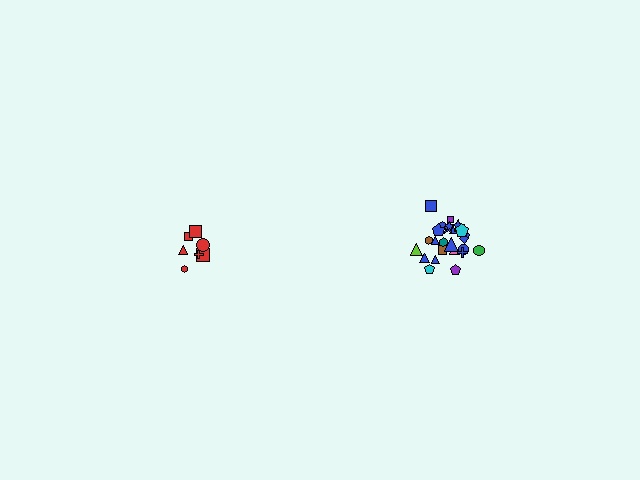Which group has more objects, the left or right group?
The right group.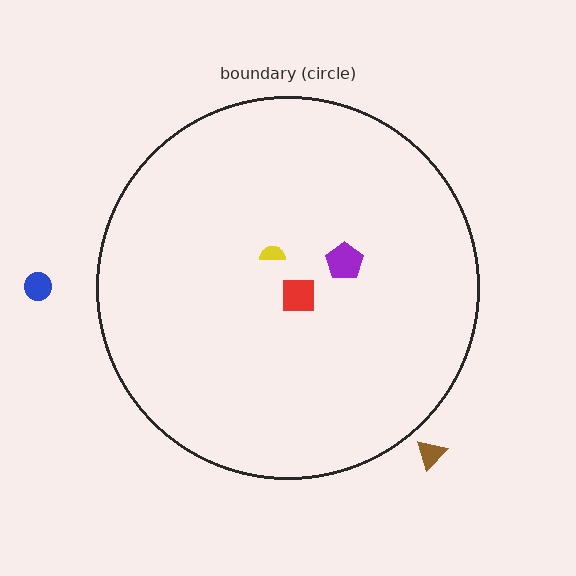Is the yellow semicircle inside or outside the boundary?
Inside.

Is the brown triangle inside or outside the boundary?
Outside.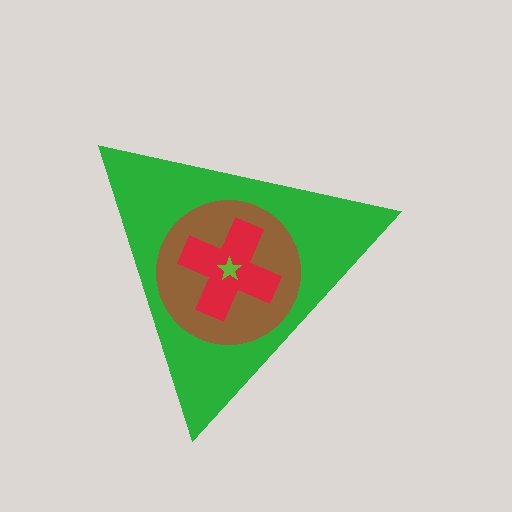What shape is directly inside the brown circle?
The red cross.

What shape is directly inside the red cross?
The lime star.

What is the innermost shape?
The lime star.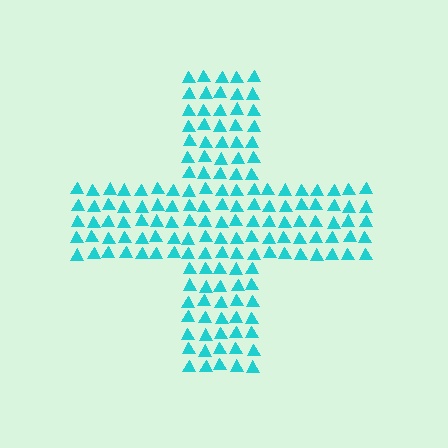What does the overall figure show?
The overall figure shows a cross.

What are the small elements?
The small elements are triangles.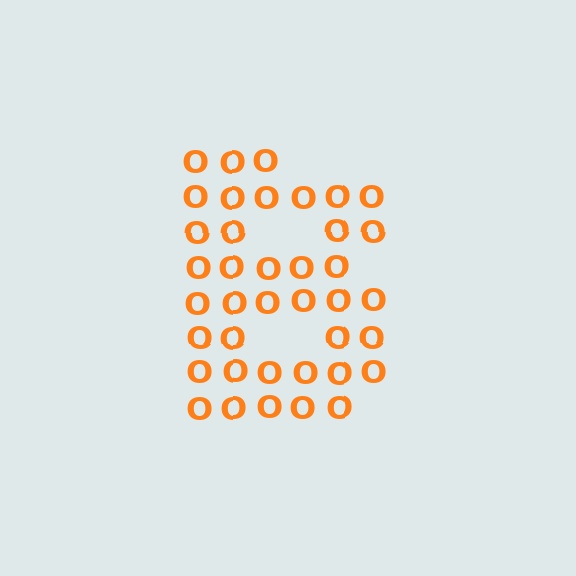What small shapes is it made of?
It is made of small letter O's.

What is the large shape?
The large shape is the letter B.